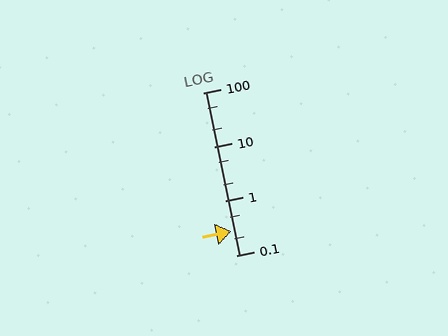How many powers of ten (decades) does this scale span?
The scale spans 3 decades, from 0.1 to 100.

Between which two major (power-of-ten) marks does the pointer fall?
The pointer is between 0.1 and 1.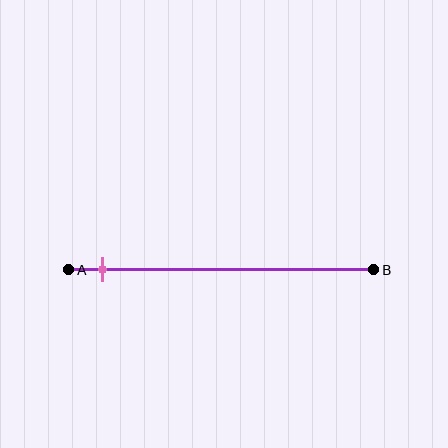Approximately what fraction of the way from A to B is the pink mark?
The pink mark is approximately 10% of the way from A to B.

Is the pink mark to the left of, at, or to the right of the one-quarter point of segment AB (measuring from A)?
The pink mark is to the left of the one-quarter point of segment AB.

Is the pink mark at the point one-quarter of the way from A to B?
No, the mark is at about 10% from A, not at the 25% one-quarter point.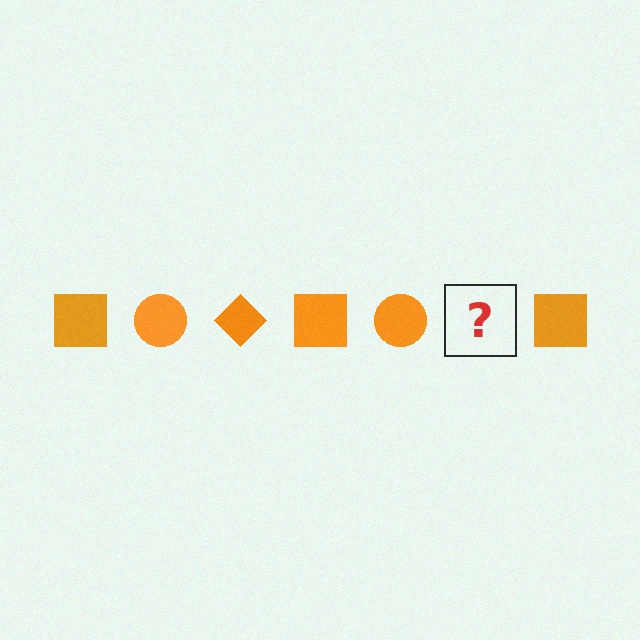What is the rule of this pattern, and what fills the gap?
The rule is that the pattern cycles through square, circle, diamond shapes in orange. The gap should be filled with an orange diamond.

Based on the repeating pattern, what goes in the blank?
The blank should be an orange diamond.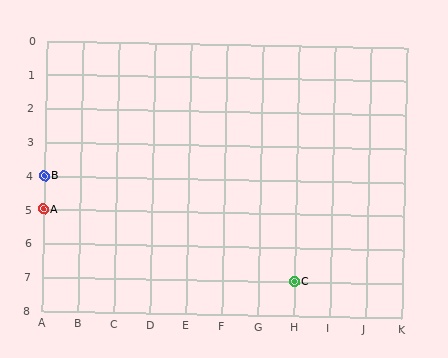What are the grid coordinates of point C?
Point C is at grid coordinates (H, 7).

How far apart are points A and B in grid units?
Points A and B are 1 row apart.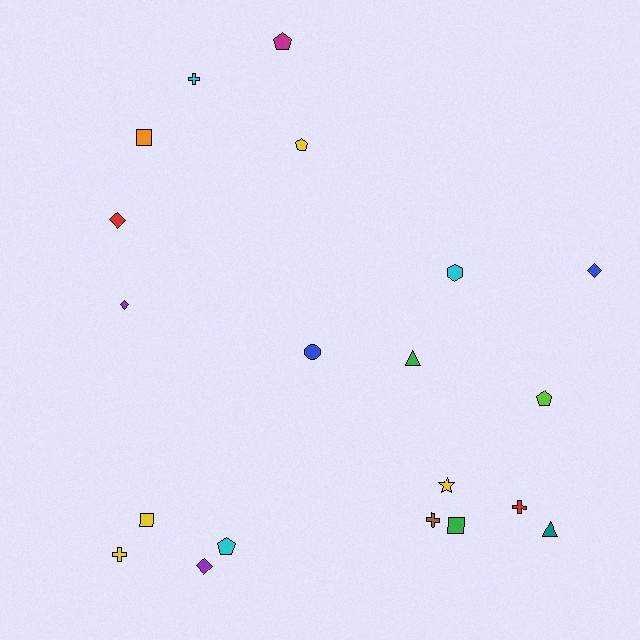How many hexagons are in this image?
There is 1 hexagon.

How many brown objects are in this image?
There is 1 brown object.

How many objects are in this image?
There are 20 objects.